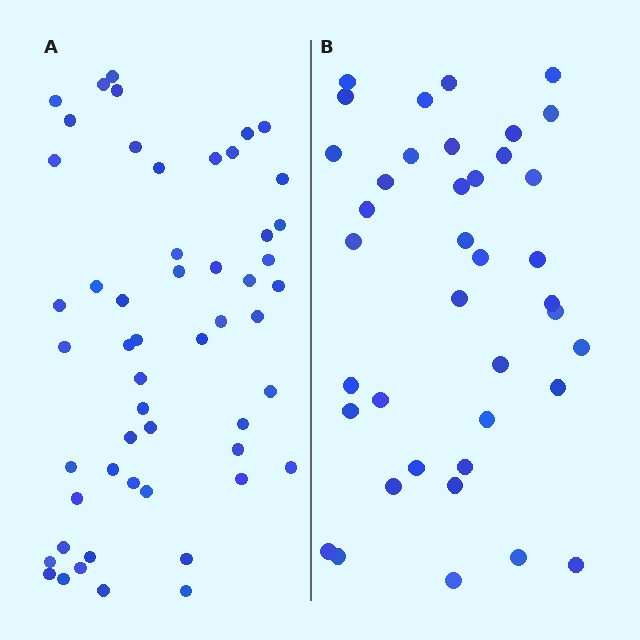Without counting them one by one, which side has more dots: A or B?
Region A (the left region) has more dots.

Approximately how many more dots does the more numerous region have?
Region A has approximately 15 more dots than region B.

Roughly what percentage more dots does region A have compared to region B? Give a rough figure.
About 35% more.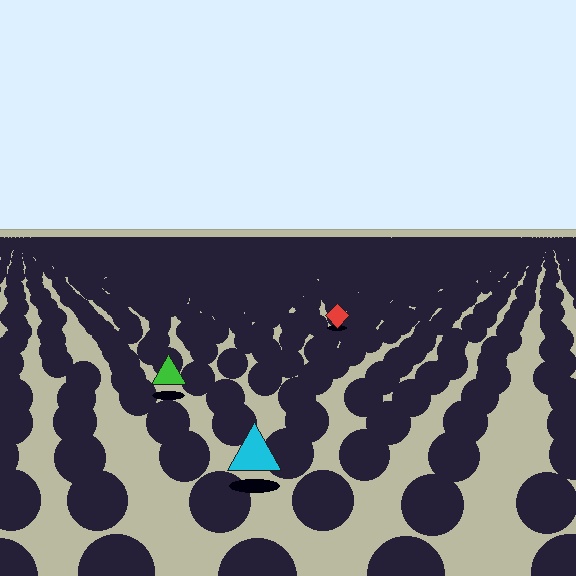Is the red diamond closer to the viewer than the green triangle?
No. The green triangle is closer — you can tell from the texture gradient: the ground texture is coarser near it.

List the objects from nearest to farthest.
From nearest to farthest: the cyan triangle, the green triangle, the red diamond.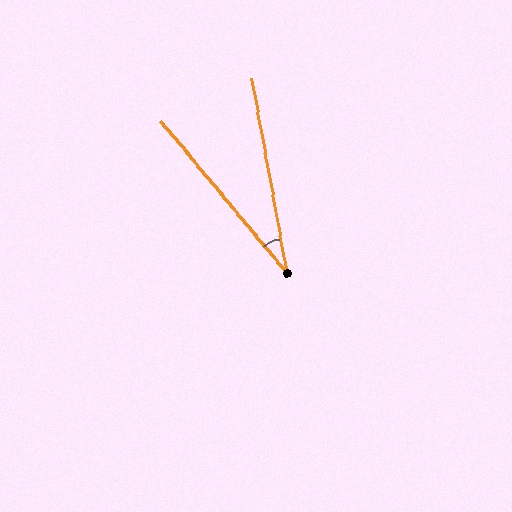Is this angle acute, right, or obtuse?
It is acute.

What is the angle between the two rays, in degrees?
Approximately 29 degrees.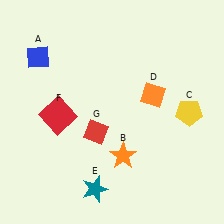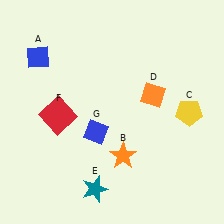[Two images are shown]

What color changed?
The diamond (G) changed from red in Image 1 to blue in Image 2.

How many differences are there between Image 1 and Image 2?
There is 1 difference between the two images.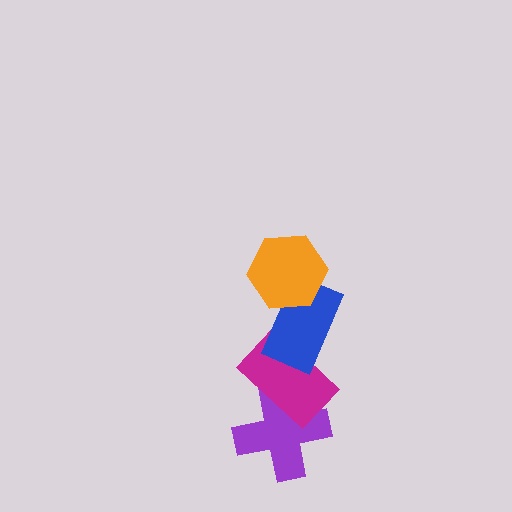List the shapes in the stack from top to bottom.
From top to bottom: the orange hexagon, the blue rectangle, the magenta rectangle, the purple cross.